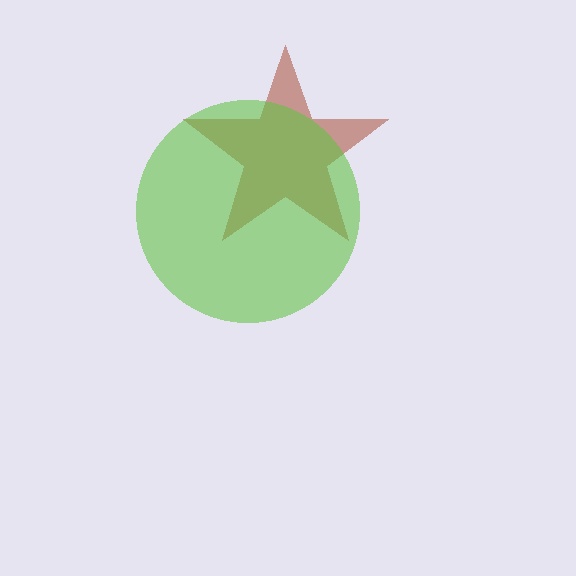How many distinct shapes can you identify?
There are 2 distinct shapes: a brown star, a lime circle.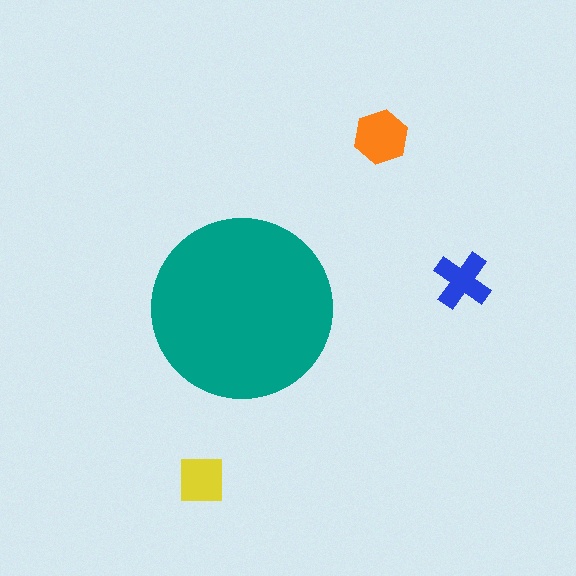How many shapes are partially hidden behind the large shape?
0 shapes are partially hidden.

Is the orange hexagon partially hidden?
No, the orange hexagon is fully visible.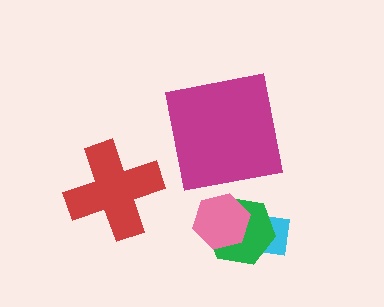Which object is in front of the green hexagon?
The pink hexagon is in front of the green hexagon.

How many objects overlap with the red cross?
0 objects overlap with the red cross.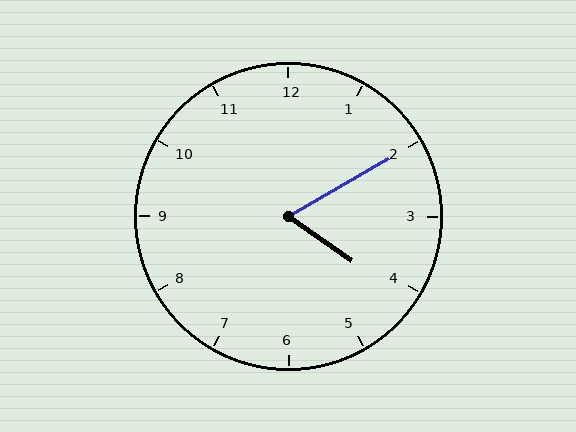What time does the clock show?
4:10.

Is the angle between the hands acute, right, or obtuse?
It is acute.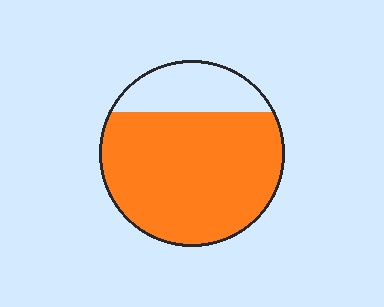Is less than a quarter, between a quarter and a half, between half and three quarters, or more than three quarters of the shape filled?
More than three quarters.